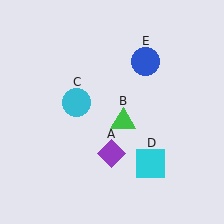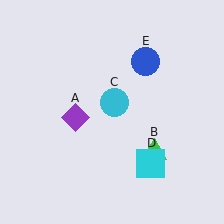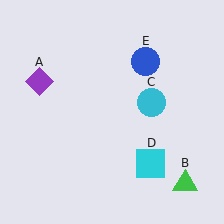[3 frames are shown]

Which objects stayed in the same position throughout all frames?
Cyan square (object D) and blue circle (object E) remained stationary.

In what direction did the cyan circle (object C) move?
The cyan circle (object C) moved right.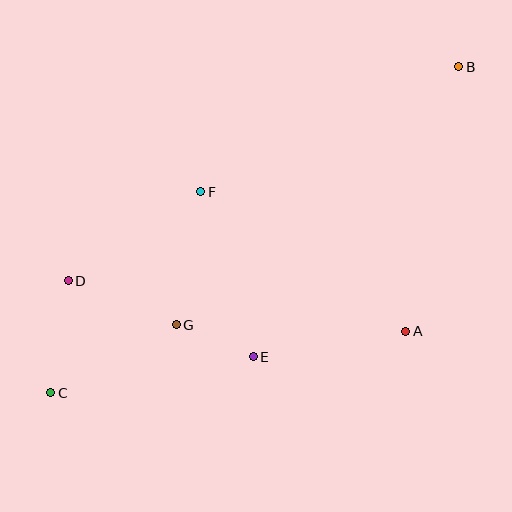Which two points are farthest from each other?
Points B and C are farthest from each other.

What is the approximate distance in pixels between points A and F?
The distance between A and F is approximately 248 pixels.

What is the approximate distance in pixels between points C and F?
The distance between C and F is approximately 251 pixels.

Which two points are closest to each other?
Points E and G are closest to each other.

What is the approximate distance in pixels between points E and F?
The distance between E and F is approximately 173 pixels.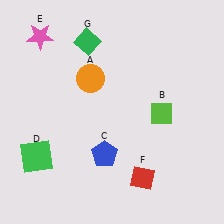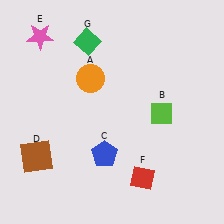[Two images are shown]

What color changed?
The square (D) changed from green in Image 1 to brown in Image 2.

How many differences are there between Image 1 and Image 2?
There is 1 difference between the two images.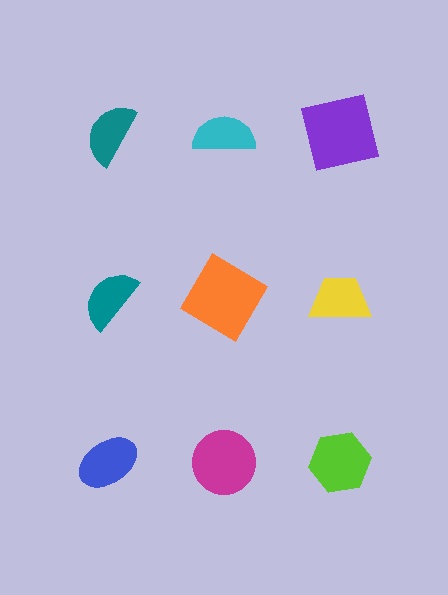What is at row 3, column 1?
A blue ellipse.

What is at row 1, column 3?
A purple square.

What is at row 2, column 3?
A yellow trapezoid.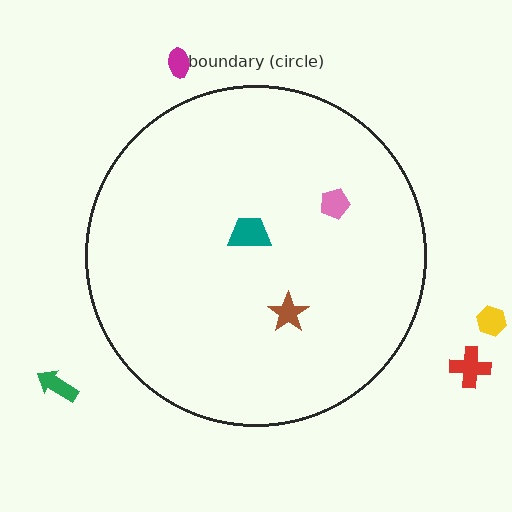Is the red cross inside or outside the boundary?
Outside.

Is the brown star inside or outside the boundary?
Inside.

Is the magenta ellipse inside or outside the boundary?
Outside.